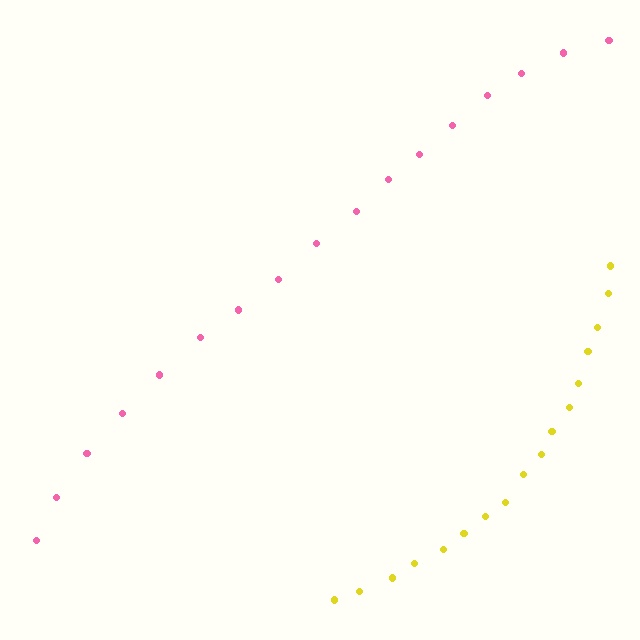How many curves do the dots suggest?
There are 2 distinct paths.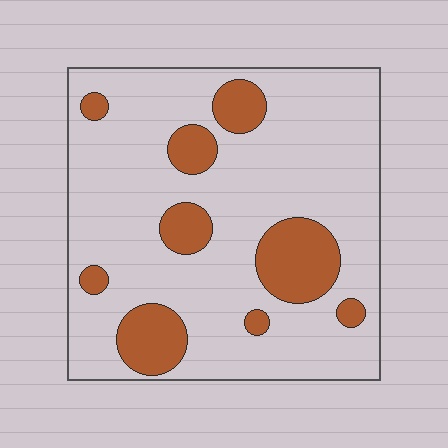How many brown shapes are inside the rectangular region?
9.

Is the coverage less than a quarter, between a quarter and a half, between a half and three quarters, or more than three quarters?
Less than a quarter.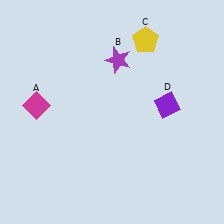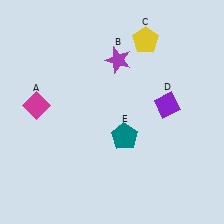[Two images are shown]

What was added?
A teal pentagon (E) was added in Image 2.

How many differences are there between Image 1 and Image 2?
There is 1 difference between the two images.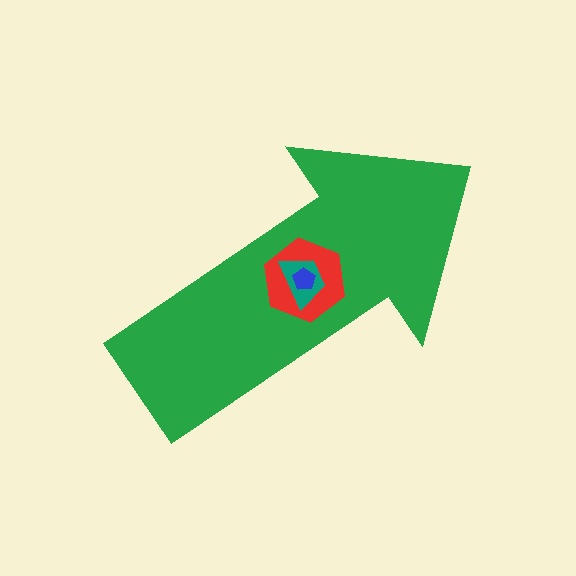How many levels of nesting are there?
4.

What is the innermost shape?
The blue pentagon.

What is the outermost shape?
The green arrow.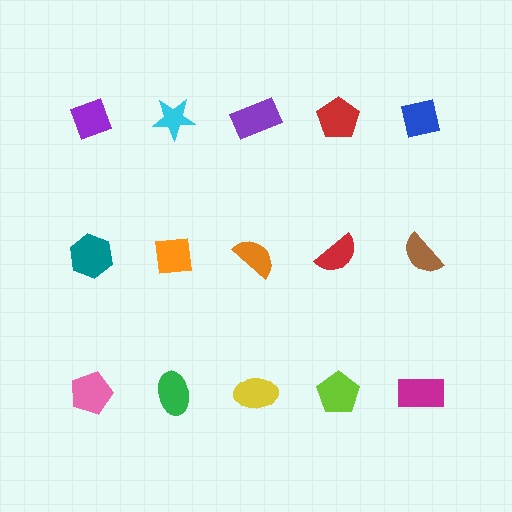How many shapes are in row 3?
5 shapes.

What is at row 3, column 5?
A magenta rectangle.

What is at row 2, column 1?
A teal hexagon.